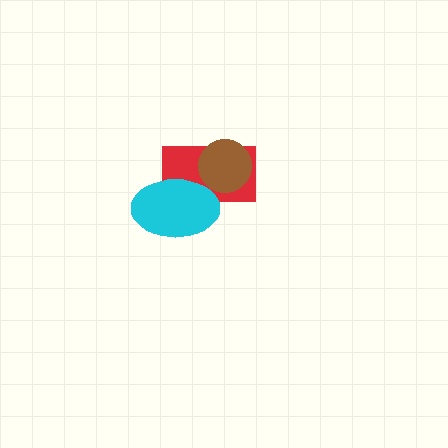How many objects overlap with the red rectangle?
2 objects overlap with the red rectangle.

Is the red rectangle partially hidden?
Yes, it is partially covered by another shape.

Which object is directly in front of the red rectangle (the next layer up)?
The cyan ellipse is directly in front of the red rectangle.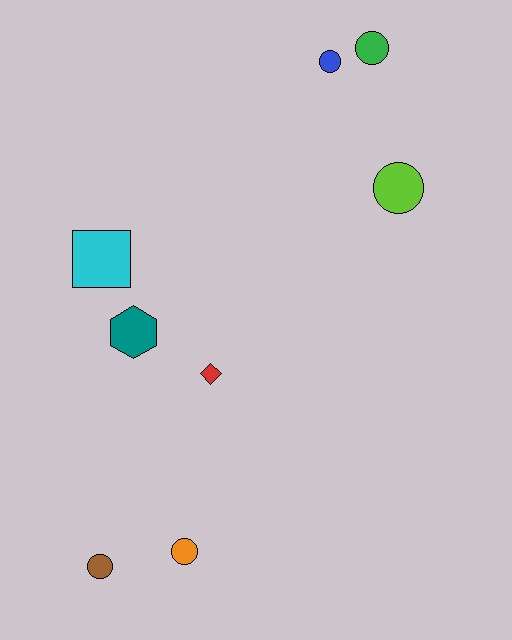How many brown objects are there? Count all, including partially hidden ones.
There is 1 brown object.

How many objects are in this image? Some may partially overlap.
There are 8 objects.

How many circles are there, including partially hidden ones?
There are 5 circles.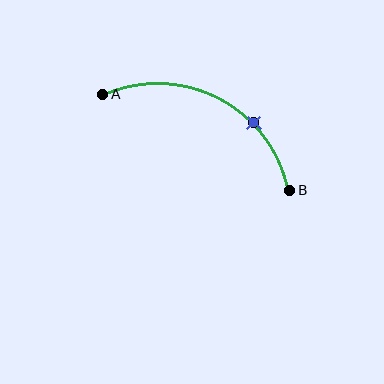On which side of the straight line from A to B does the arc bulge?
The arc bulges above the straight line connecting A and B.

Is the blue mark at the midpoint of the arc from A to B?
No. The blue mark lies on the arc but is closer to endpoint B. The arc midpoint would be at the point on the curve equidistant along the arc from both A and B.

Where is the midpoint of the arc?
The arc midpoint is the point on the curve farthest from the straight line joining A and B. It sits above that line.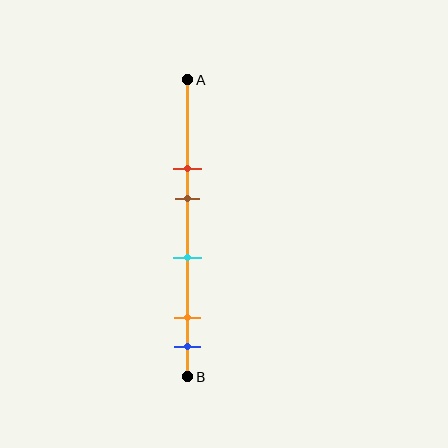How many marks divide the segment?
There are 5 marks dividing the segment.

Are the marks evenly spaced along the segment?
No, the marks are not evenly spaced.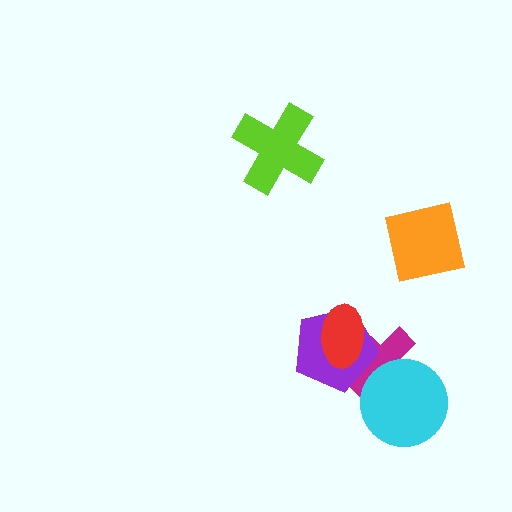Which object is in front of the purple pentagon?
The red ellipse is in front of the purple pentagon.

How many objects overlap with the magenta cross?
3 objects overlap with the magenta cross.